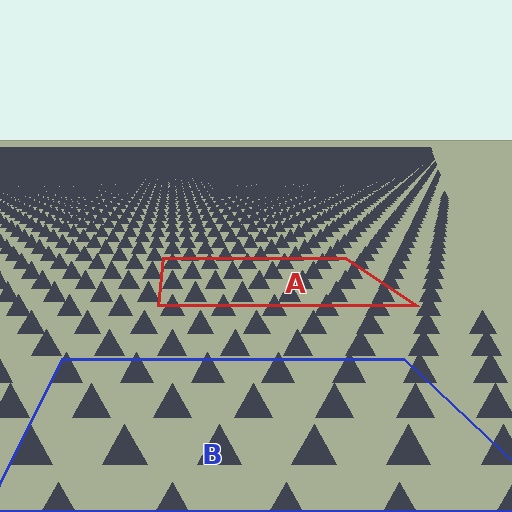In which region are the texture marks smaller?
The texture marks are smaller in region A, because it is farther away.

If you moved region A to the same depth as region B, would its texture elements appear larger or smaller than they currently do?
They would appear larger. At a closer depth, the same texture elements are projected at a bigger on-screen size.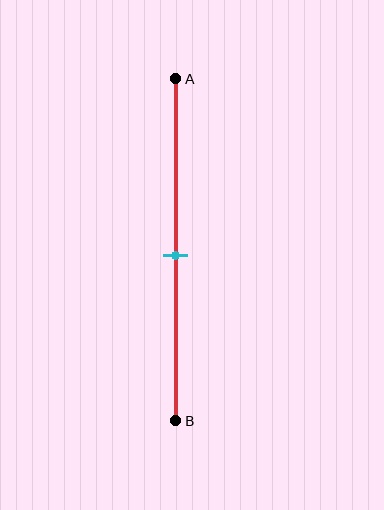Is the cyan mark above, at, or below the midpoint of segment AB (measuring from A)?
The cyan mark is approximately at the midpoint of segment AB.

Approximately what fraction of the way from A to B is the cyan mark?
The cyan mark is approximately 50% of the way from A to B.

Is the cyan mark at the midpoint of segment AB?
Yes, the mark is approximately at the midpoint.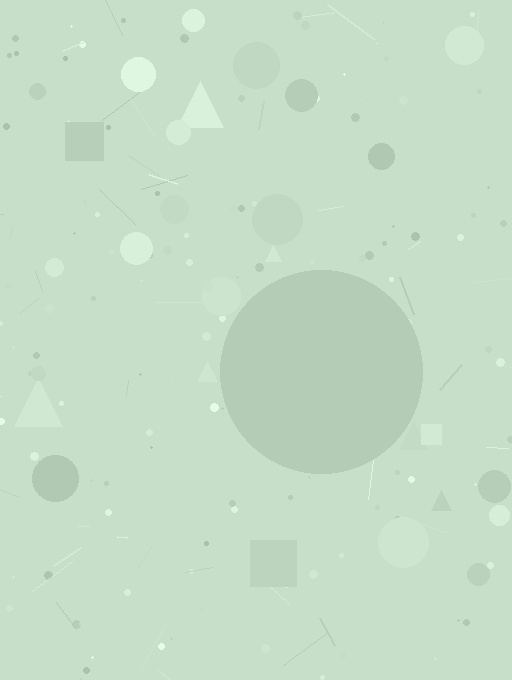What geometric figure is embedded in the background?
A circle is embedded in the background.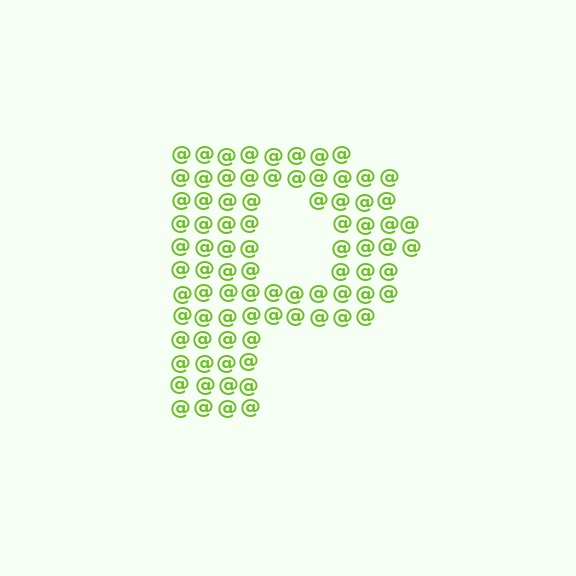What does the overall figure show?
The overall figure shows the letter P.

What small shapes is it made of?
It is made of small at signs.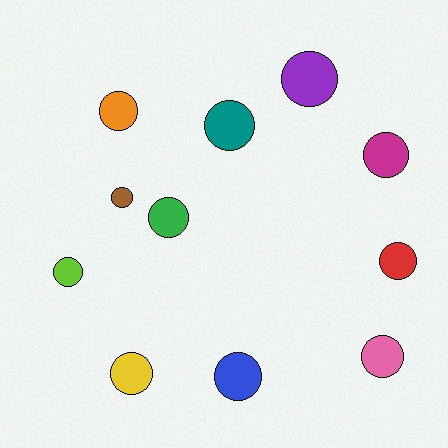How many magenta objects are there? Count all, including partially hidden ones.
There is 1 magenta object.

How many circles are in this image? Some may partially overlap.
There are 11 circles.